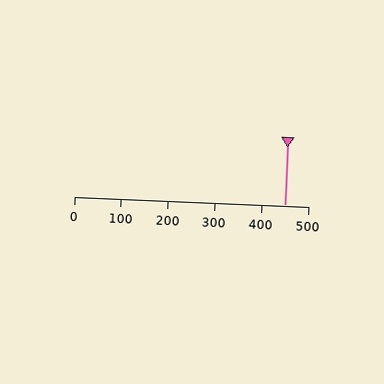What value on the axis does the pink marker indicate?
The marker indicates approximately 450.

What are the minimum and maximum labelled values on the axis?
The axis runs from 0 to 500.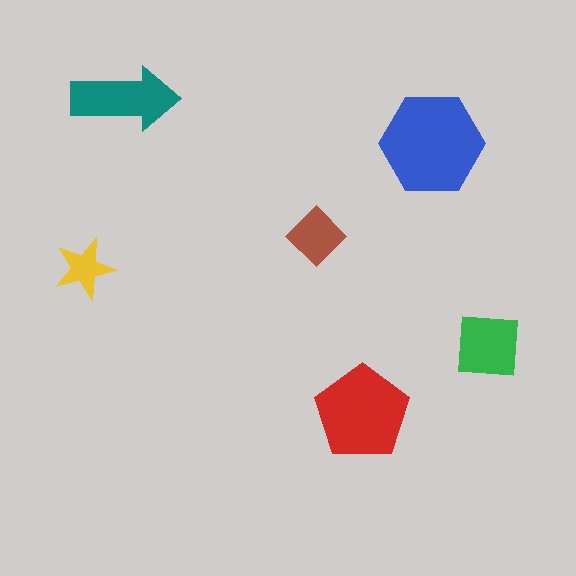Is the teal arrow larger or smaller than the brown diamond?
Larger.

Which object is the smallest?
The yellow star.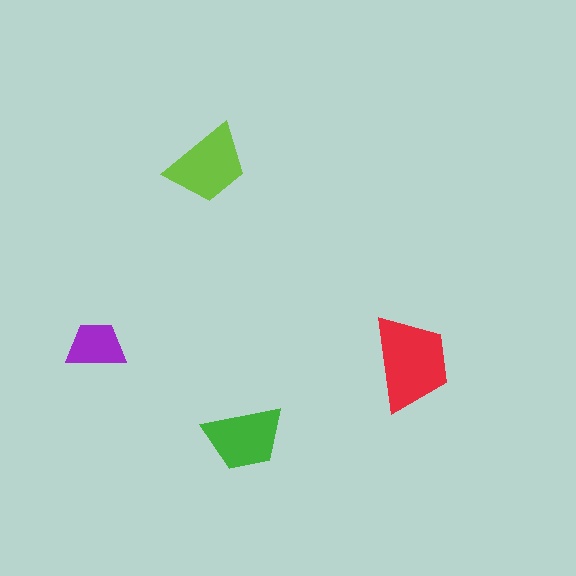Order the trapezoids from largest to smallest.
the red one, the lime one, the green one, the purple one.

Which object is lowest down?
The green trapezoid is bottommost.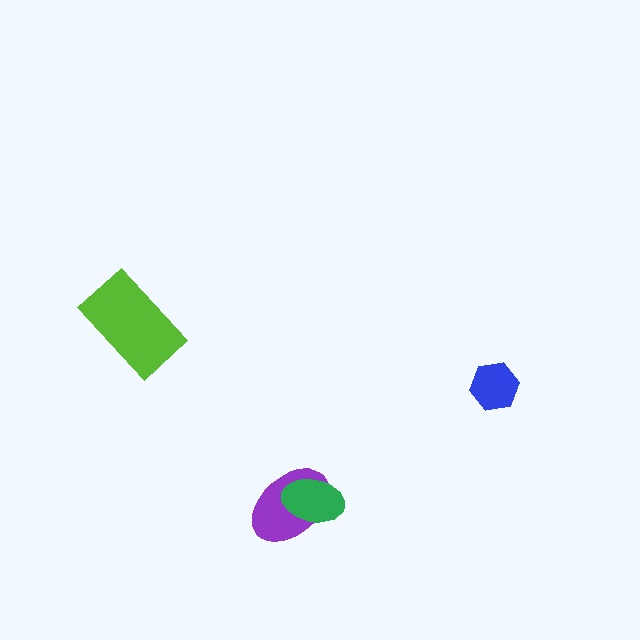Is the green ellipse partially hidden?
No, no other shape covers it.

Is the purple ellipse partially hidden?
Yes, it is partially covered by another shape.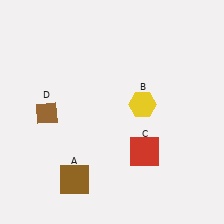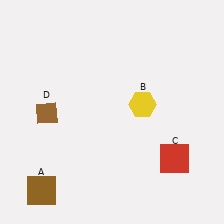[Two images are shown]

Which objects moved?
The objects that moved are: the brown square (A), the red square (C).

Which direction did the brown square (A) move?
The brown square (A) moved left.